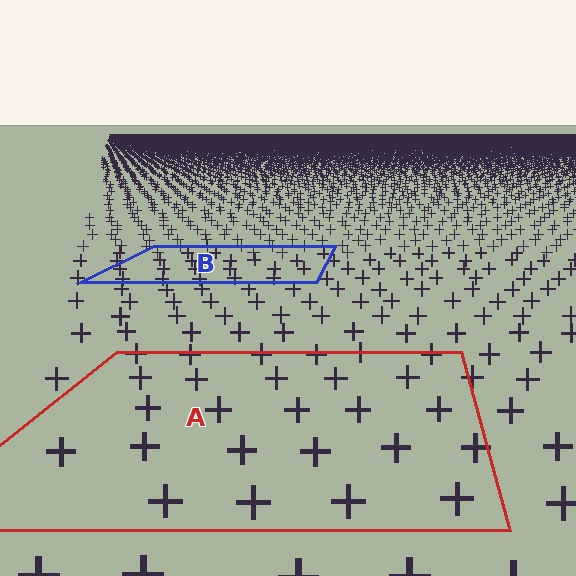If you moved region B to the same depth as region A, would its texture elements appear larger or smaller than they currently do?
They would appear larger. At a closer depth, the same texture elements are projected at a bigger on-screen size.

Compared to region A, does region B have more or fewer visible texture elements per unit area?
Region B has more texture elements per unit area — they are packed more densely because it is farther away.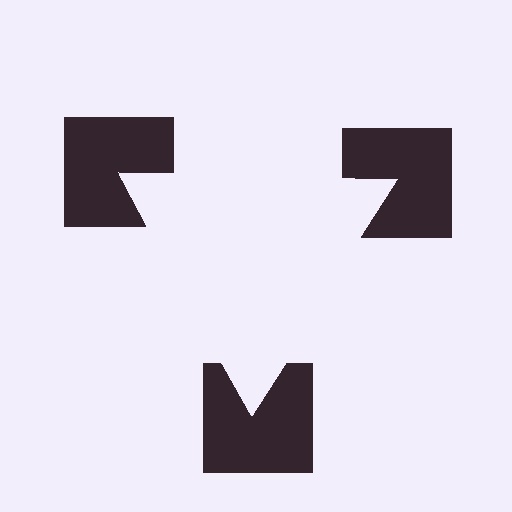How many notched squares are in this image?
There are 3 — one at each vertex of the illusory triangle.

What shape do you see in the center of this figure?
An illusory triangle — its edges are inferred from the aligned wedge cuts in the notched squares, not physically drawn.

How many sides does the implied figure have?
3 sides.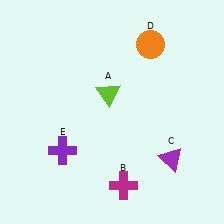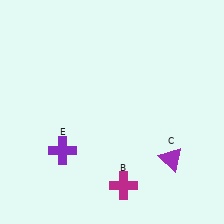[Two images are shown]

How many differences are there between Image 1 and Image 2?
There are 2 differences between the two images.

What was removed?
The orange circle (D), the lime triangle (A) were removed in Image 2.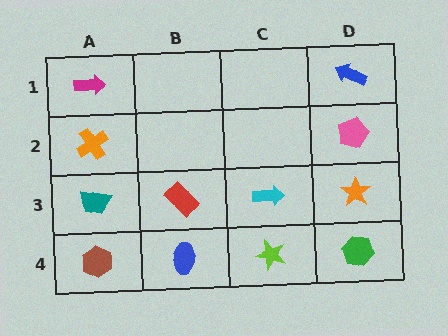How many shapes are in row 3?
4 shapes.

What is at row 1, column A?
A magenta arrow.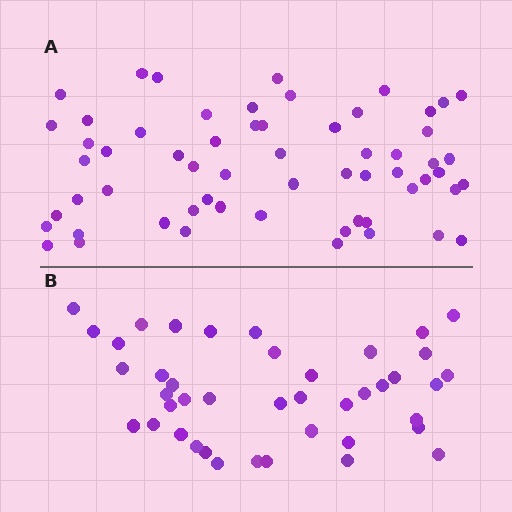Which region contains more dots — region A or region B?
Region A (the top region) has more dots.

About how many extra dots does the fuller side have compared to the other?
Region A has approximately 20 more dots than region B.